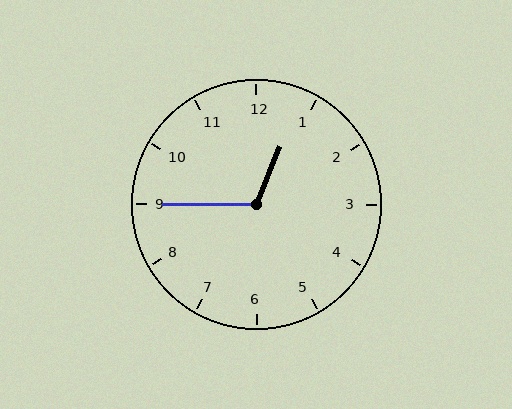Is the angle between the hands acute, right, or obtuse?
It is obtuse.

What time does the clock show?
12:45.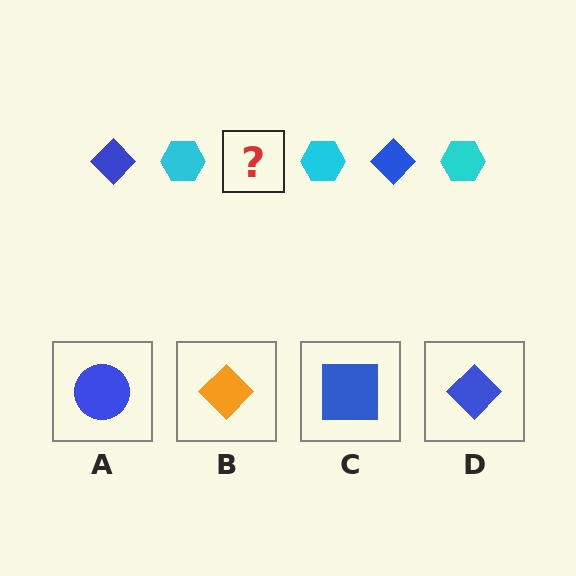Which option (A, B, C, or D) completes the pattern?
D.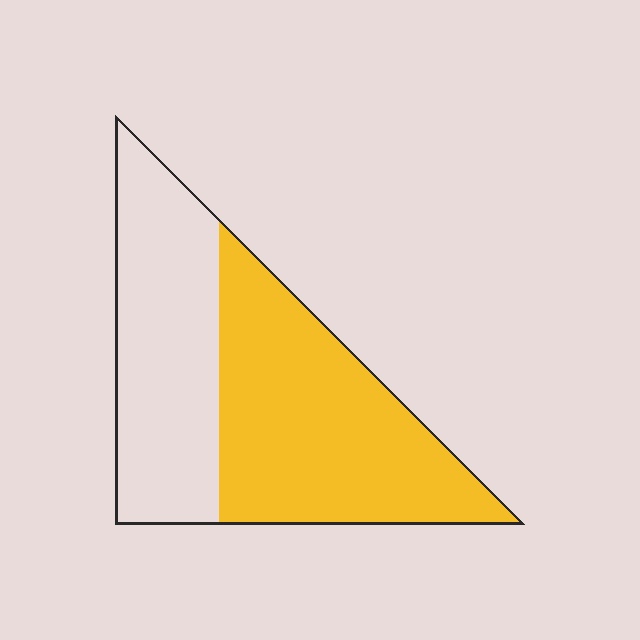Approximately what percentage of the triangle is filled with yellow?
Approximately 55%.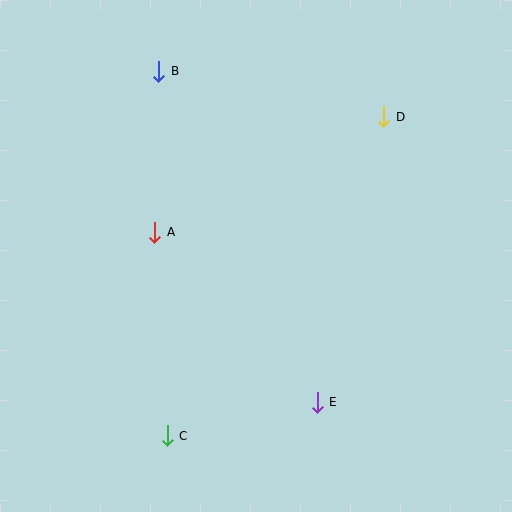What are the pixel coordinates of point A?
Point A is at (155, 232).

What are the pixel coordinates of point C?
Point C is at (167, 436).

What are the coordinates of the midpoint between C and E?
The midpoint between C and E is at (242, 419).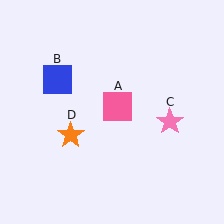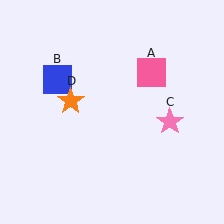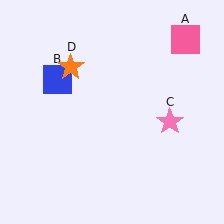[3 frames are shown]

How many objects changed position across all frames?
2 objects changed position: pink square (object A), orange star (object D).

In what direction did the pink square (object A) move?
The pink square (object A) moved up and to the right.